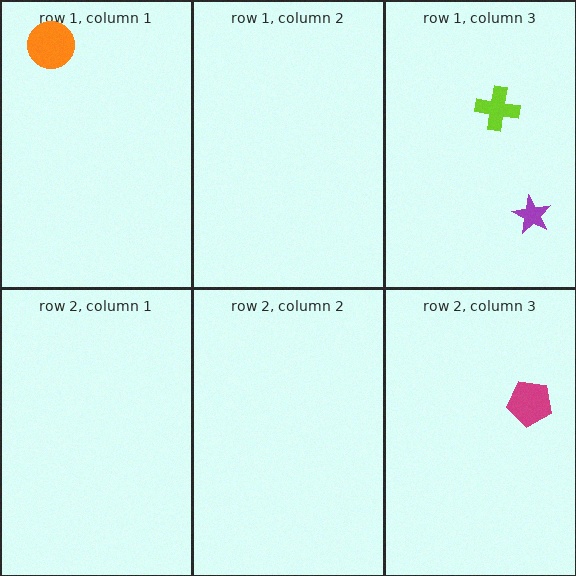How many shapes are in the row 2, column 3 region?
1.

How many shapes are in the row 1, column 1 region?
1.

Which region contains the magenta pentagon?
The row 2, column 3 region.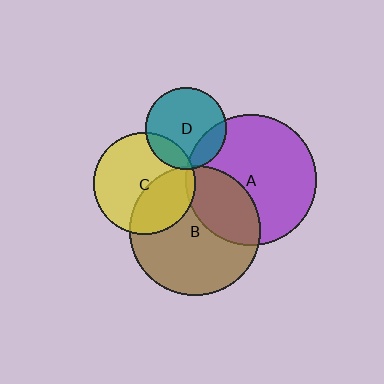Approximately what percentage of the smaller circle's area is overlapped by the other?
Approximately 15%.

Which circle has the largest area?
Circle A (purple).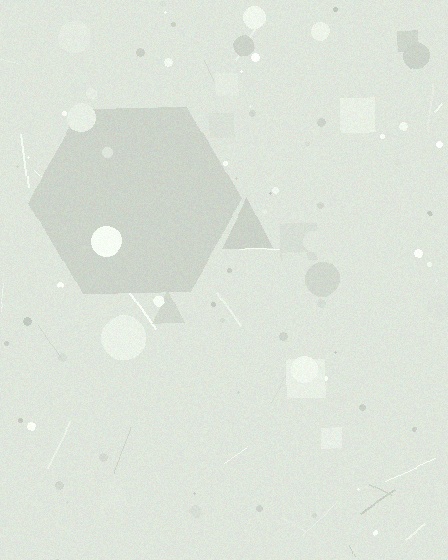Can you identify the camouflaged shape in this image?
The camouflaged shape is a hexagon.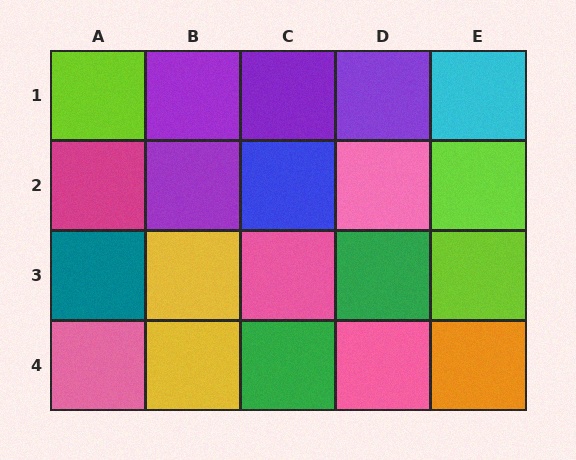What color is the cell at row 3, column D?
Green.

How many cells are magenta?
1 cell is magenta.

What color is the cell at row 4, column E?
Orange.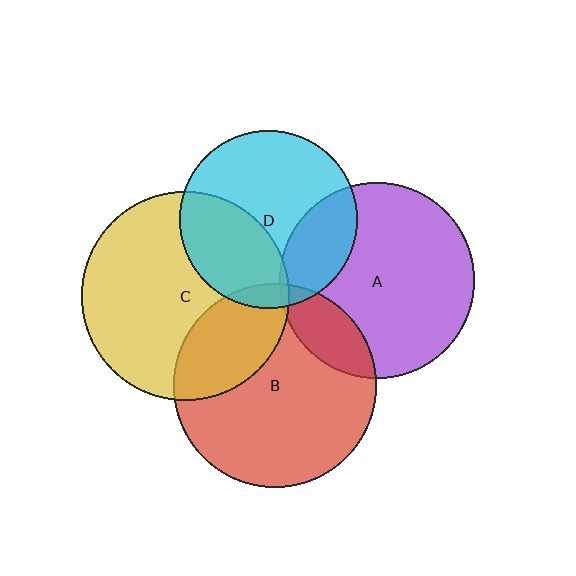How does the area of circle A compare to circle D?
Approximately 1.2 times.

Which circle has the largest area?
Circle C (yellow).